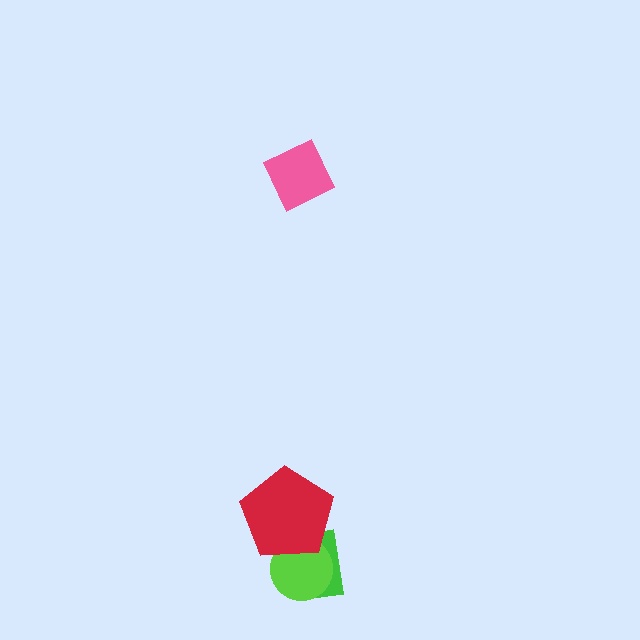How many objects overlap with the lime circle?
2 objects overlap with the lime circle.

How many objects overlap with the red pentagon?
2 objects overlap with the red pentagon.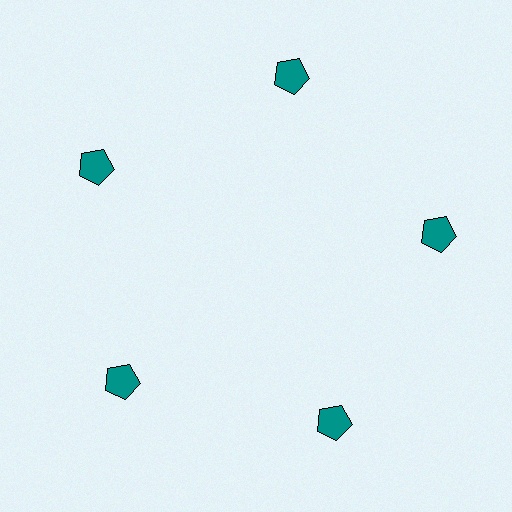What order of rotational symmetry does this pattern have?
This pattern has 5-fold rotational symmetry.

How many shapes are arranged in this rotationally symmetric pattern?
There are 5 shapes, arranged in 5 groups of 1.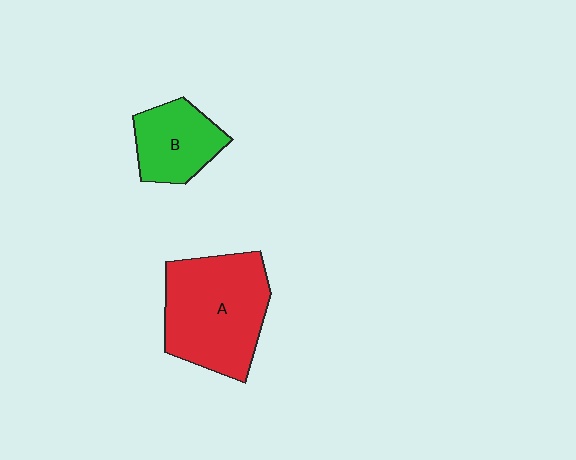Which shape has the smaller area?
Shape B (green).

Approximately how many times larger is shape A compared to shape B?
Approximately 1.9 times.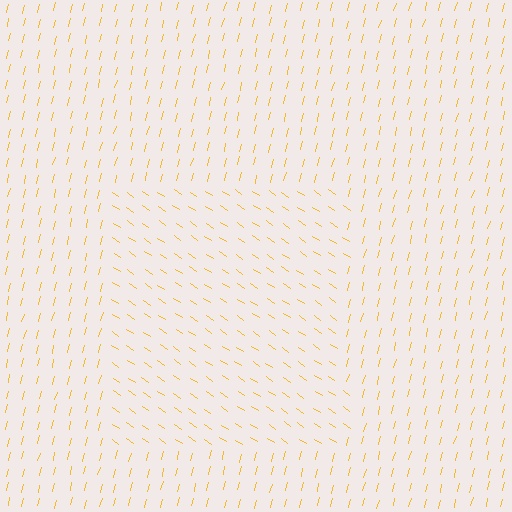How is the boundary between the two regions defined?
The boundary is defined purely by a change in line orientation (approximately 70 degrees difference). All lines are the same color and thickness.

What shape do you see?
I see a rectangle.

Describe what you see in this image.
The image is filled with small yellow line segments. A rectangle region in the image has lines oriented differently from the surrounding lines, creating a visible texture boundary.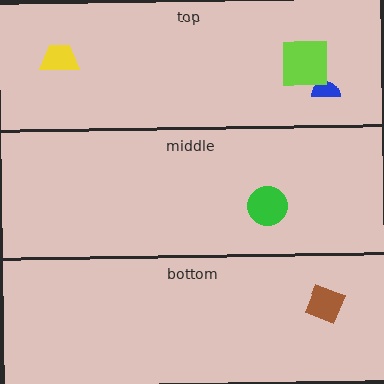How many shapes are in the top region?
3.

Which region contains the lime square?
The top region.